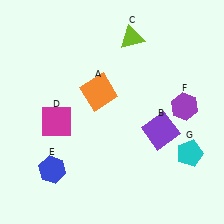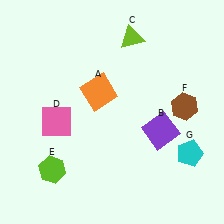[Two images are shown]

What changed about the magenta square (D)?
In Image 1, D is magenta. In Image 2, it changed to pink.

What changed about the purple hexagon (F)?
In Image 1, F is purple. In Image 2, it changed to brown.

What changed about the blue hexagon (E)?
In Image 1, E is blue. In Image 2, it changed to lime.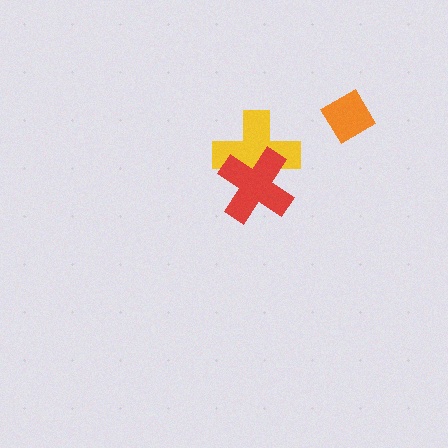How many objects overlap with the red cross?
1 object overlaps with the red cross.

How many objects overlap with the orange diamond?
0 objects overlap with the orange diamond.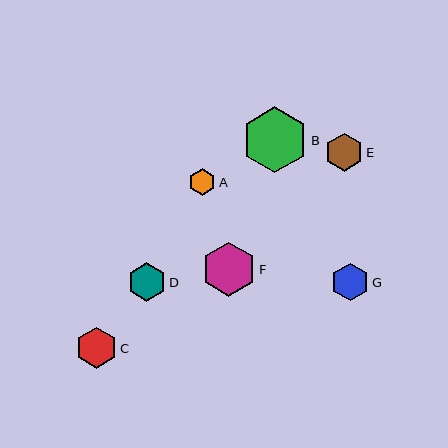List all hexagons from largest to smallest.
From largest to smallest: B, F, C, E, D, G, A.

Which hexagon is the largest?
Hexagon B is the largest with a size of approximately 66 pixels.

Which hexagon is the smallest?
Hexagon A is the smallest with a size of approximately 27 pixels.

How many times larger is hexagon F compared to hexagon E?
Hexagon F is approximately 1.4 times the size of hexagon E.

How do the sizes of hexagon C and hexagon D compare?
Hexagon C and hexagon D are approximately the same size.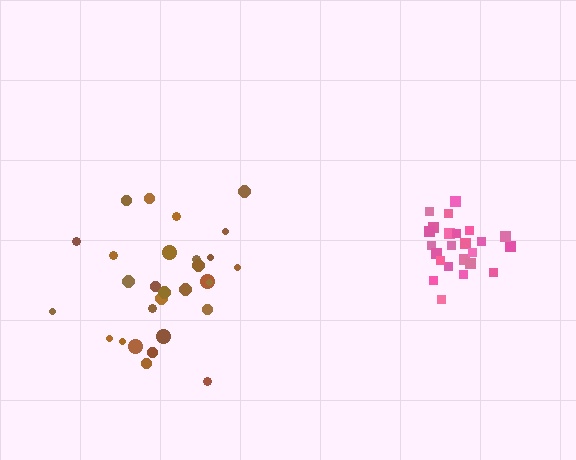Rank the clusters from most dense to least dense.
pink, brown.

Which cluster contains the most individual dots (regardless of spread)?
Brown (29).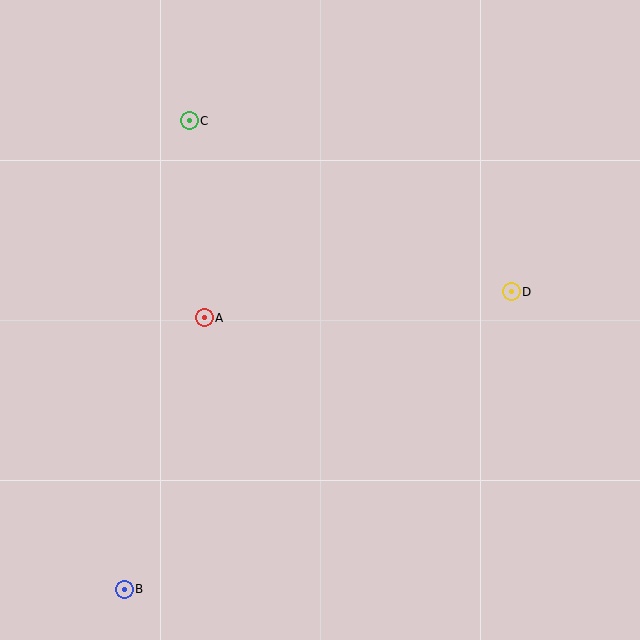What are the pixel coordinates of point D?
Point D is at (511, 292).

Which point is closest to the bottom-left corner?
Point B is closest to the bottom-left corner.